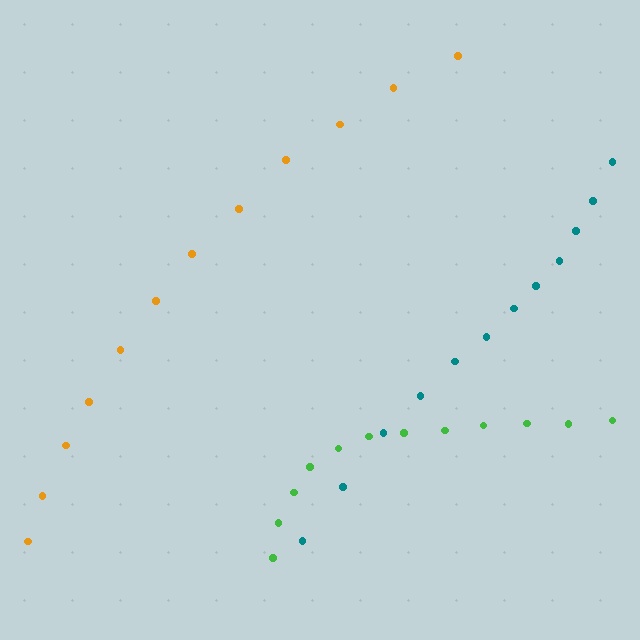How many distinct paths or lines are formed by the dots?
There are 3 distinct paths.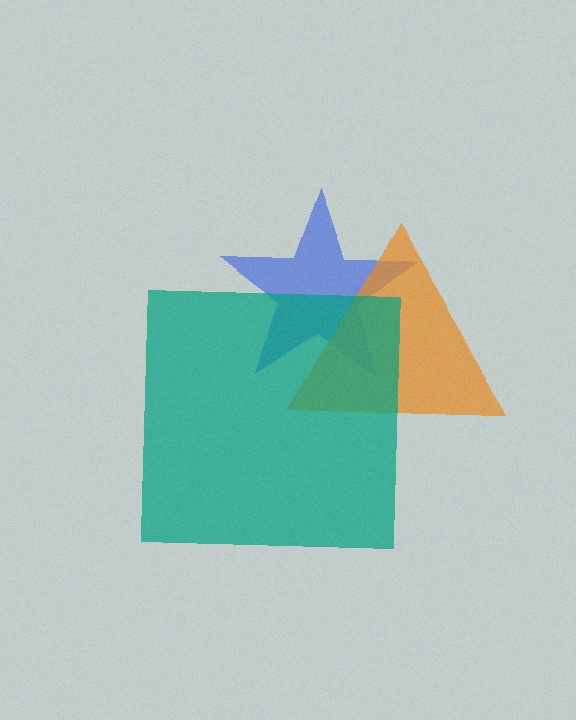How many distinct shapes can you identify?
There are 3 distinct shapes: a blue star, an orange triangle, a teal square.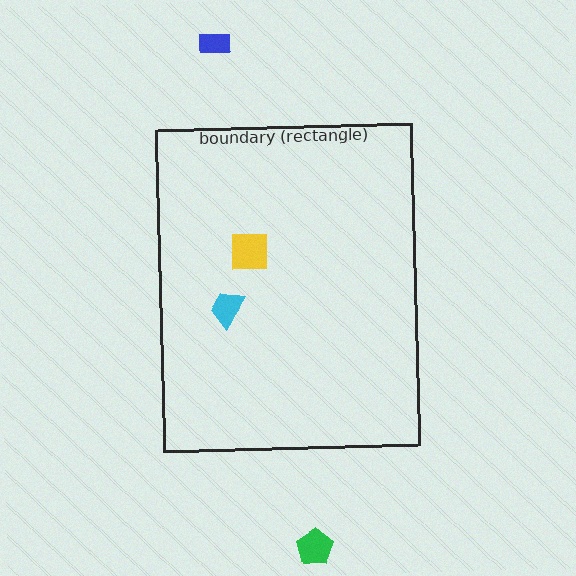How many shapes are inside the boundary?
2 inside, 2 outside.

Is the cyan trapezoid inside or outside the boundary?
Inside.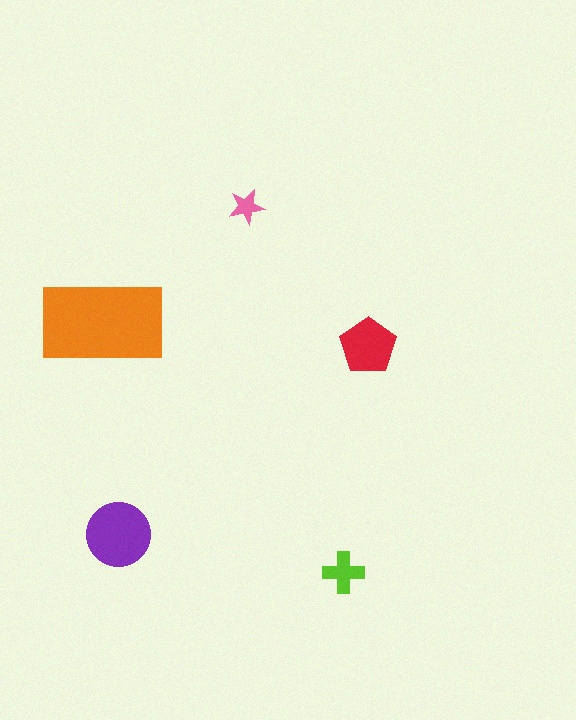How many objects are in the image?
There are 5 objects in the image.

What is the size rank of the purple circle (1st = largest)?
2nd.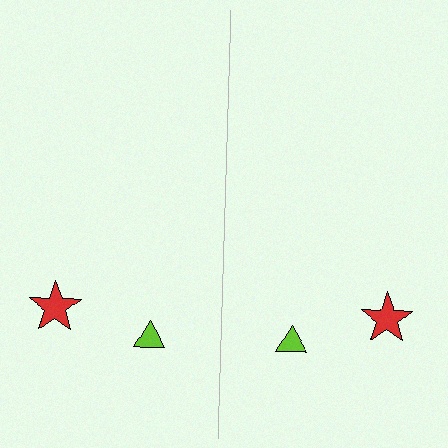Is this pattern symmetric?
Yes, this pattern has bilateral (reflection) symmetry.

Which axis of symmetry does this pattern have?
The pattern has a vertical axis of symmetry running through the center of the image.